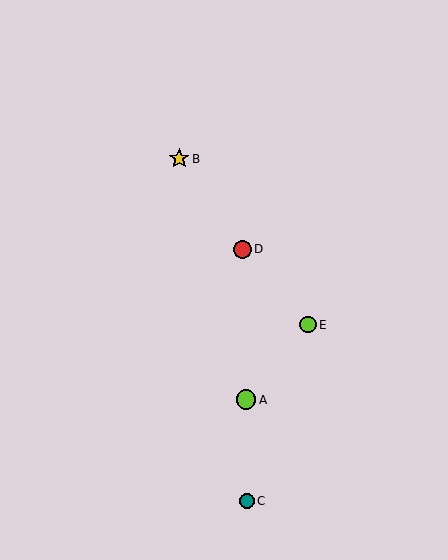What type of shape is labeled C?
Shape C is a teal circle.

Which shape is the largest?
The yellow star (labeled B) is the largest.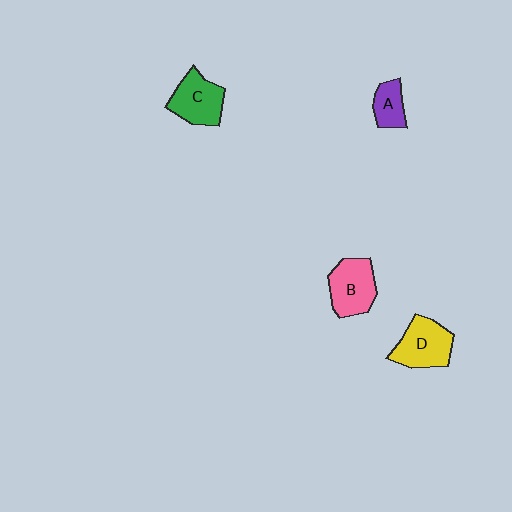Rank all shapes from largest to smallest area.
From largest to smallest: D (yellow), B (pink), C (green), A (purple).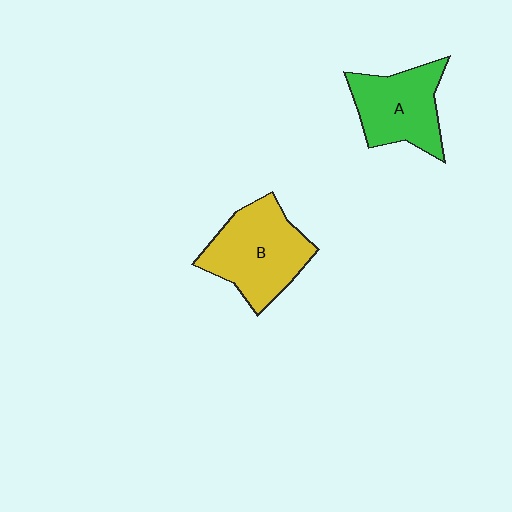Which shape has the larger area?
Shape B (yellow).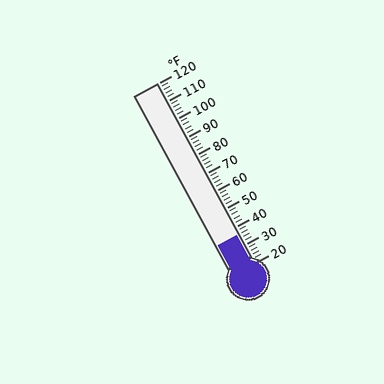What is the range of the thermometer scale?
The thermometer scale ranges from 20°F to 120°F.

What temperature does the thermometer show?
The thermometer shows approximately 36°F.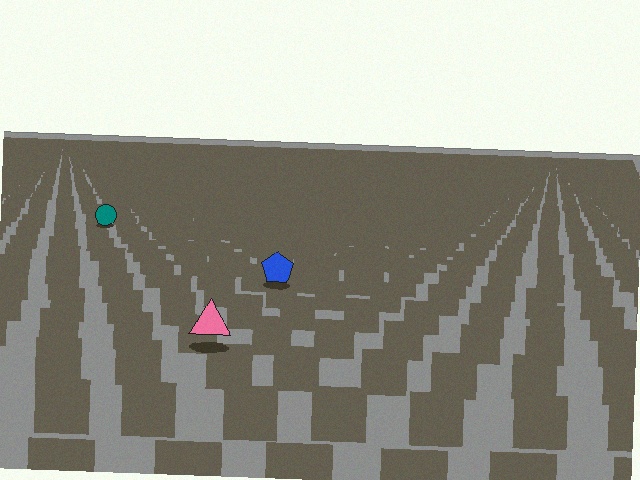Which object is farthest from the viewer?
The teal circle is farthest from the viewer. It appears smaller and the ground texture around it is denser.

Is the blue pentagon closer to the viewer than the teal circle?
Yes. The blue pentagon is closer — you can tell from the texture gradient: the ground texture is coarser near it.